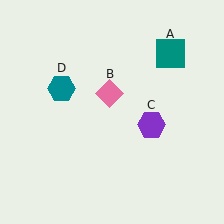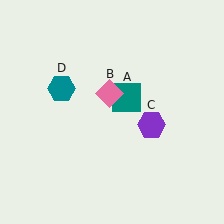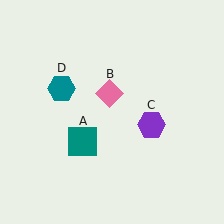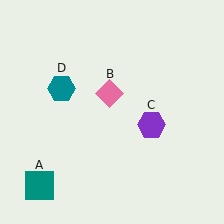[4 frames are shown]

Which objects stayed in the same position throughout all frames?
Pink diamond (object B) and purple hexagon (object C) and teal hexagon (object D) remained stationary.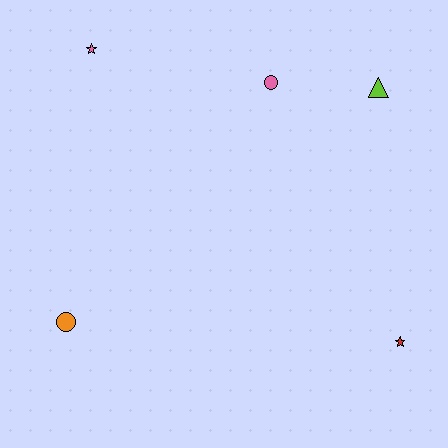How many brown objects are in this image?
There are no brown objects.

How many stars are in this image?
There are 2 stars.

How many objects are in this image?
There are 5 objects.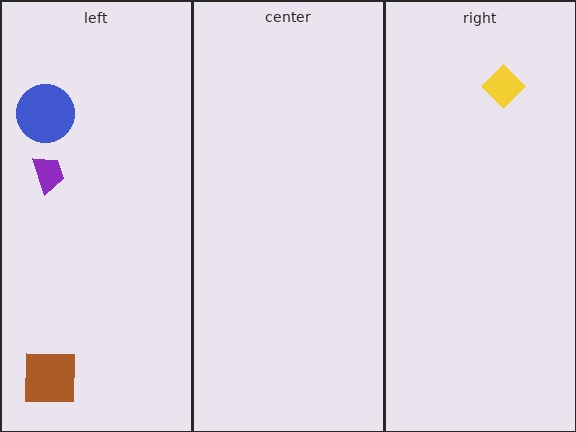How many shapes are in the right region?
1.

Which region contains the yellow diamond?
The right region.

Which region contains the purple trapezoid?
The left region.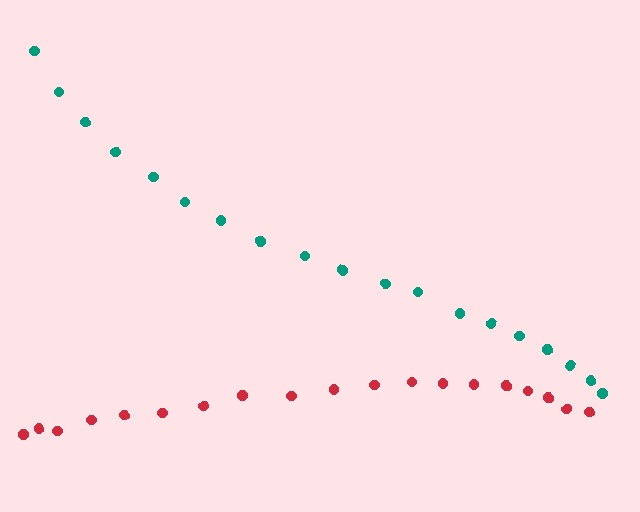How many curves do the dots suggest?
There are 2 distinct paths.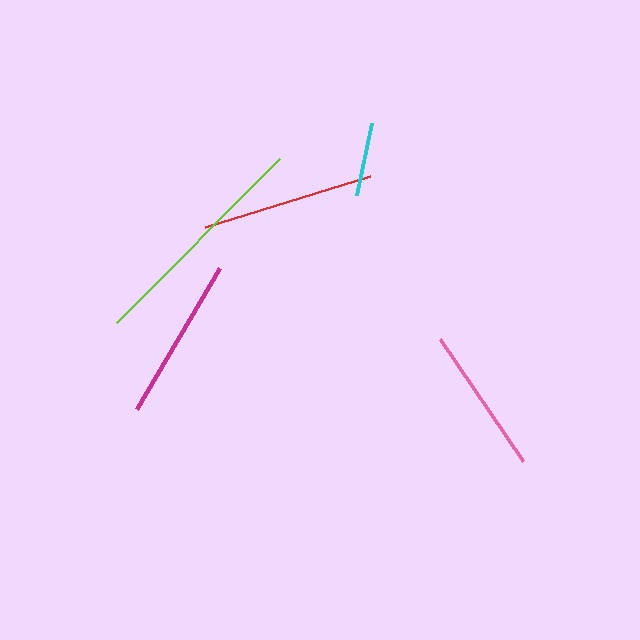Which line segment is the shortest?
The cyan line is the shortest at approximately 74 pixels.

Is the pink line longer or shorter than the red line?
The red line is longer than the pink line.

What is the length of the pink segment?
The pink segment is approximately 148 pixels long.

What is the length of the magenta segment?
The magenta segment is approximately 164 pixels long.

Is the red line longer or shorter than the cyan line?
The red line is longer than the cyan line.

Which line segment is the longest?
The lime line is the longest at approximately 232 pixels.